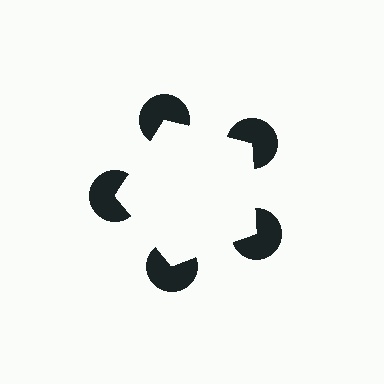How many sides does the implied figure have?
5 sides.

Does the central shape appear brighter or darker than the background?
It typically appears slightly brighter than the background, even though no actual brightness change is drawn.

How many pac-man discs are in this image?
There are 5 — one at each vertex of the illusory pentagon.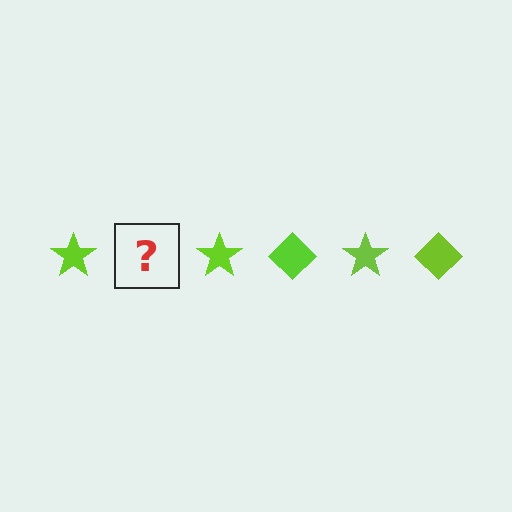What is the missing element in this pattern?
The missing element is a lime diamond.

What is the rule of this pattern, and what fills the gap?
The rule is that the pattern cycles through star, diamond shapes in lime. The gap should be filled with a lime diamond.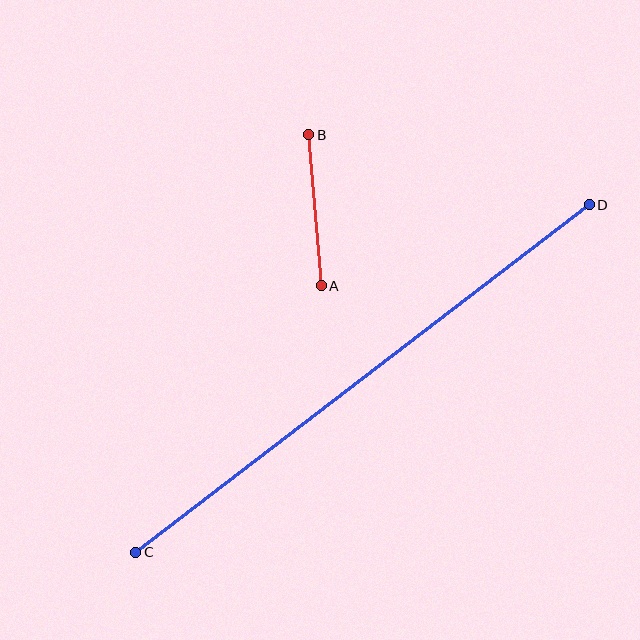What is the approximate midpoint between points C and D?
The midpoint is at approximately (362, 379) pixels.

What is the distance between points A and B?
The distance is approximately 151 pixels.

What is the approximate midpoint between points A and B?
The midpoint is at approximately (315, 210) pixels.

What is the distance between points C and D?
The distance is approximately 571 pixels.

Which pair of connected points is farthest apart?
Points C and D are farthest apart.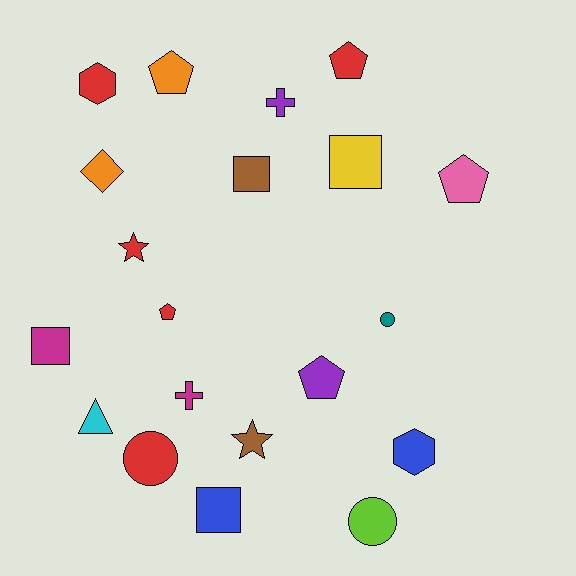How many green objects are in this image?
There are no green objects.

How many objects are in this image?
There are 20 objects.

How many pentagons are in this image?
There are 5 pentagons.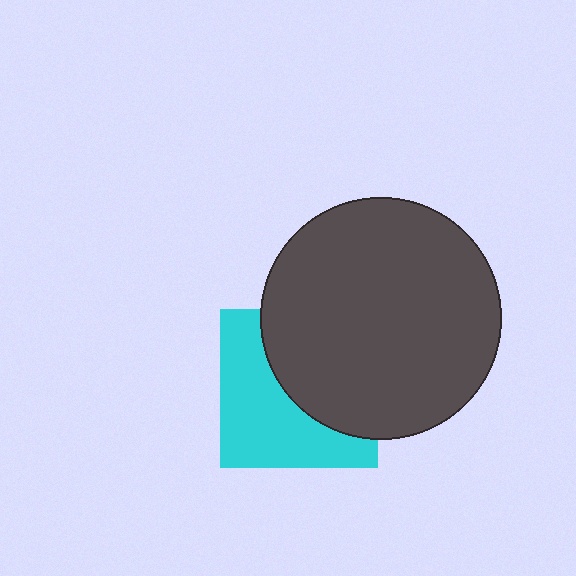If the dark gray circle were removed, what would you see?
You would see the complete cyan square.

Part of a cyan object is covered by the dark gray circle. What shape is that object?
It is a square.